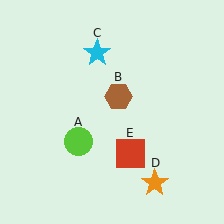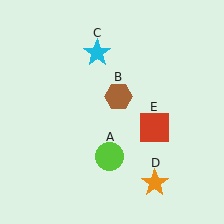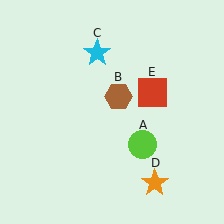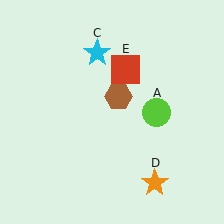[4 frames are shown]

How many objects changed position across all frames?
2 objects changed position: lime circle (object A), red square (object E).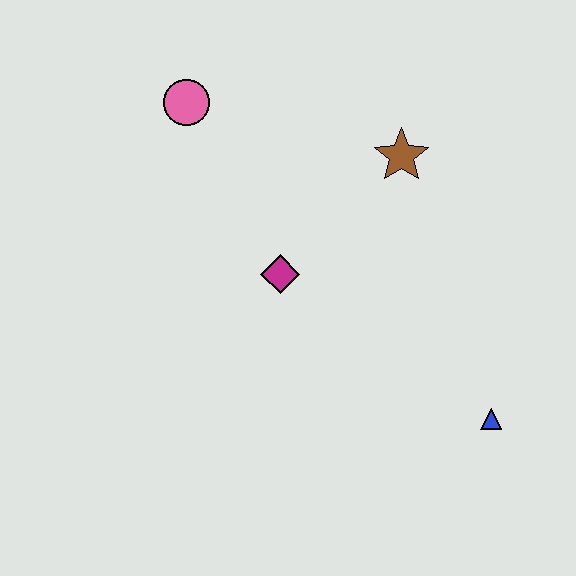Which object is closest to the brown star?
The magenta diamond is closest to the brown star.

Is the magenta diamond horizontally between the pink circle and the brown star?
Yes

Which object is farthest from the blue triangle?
The pink circle is farthest from the blue triangle.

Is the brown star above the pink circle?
No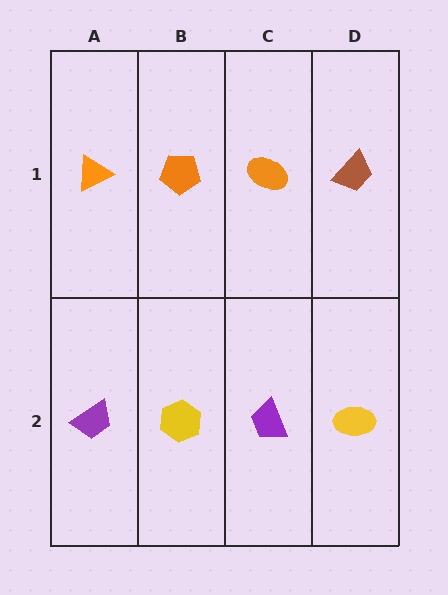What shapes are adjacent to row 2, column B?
An orange pentagon (row 1, column B), a purple trapezoid (row 2, column A), a purple trapezoid (row 2, column C).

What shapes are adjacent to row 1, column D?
A yellow ellipse (row 2, column D), an orange ellipse (row 1, column C).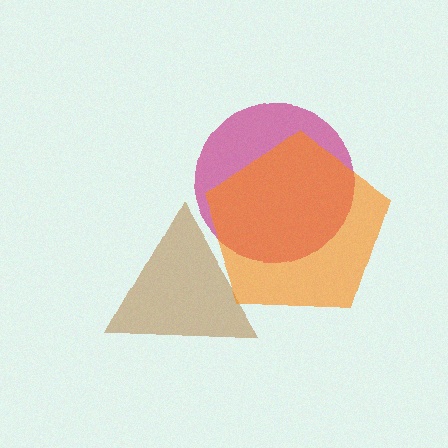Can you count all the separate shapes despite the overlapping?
Yes, there are 3 separate shapes.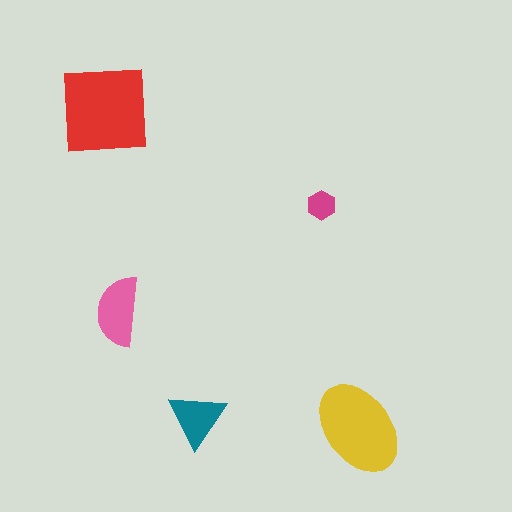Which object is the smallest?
The magenta hexagon.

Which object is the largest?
The red square.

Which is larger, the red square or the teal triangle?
The red square.